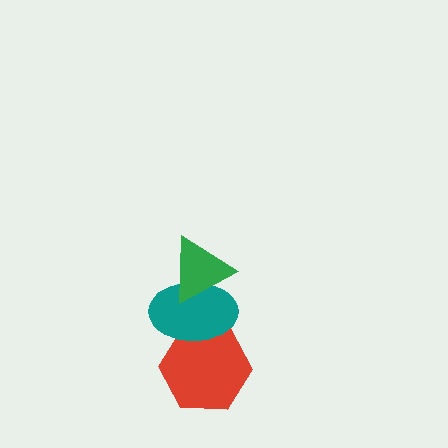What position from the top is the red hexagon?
The red hexagon is 3rd from the top.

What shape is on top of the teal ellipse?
The green triangle is on top of the teal ellipse.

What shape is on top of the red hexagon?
The teal ellipse is on top of the red hexagon.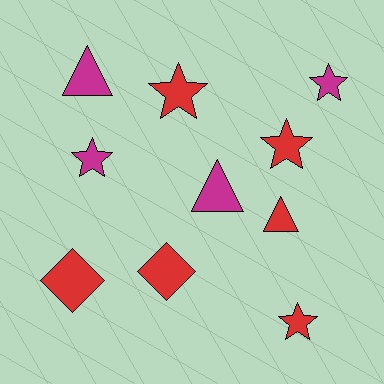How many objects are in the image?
There are 10 objects.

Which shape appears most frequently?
Star, with 5 objects.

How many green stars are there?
There are no green stars.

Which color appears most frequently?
Red, with 6 objects.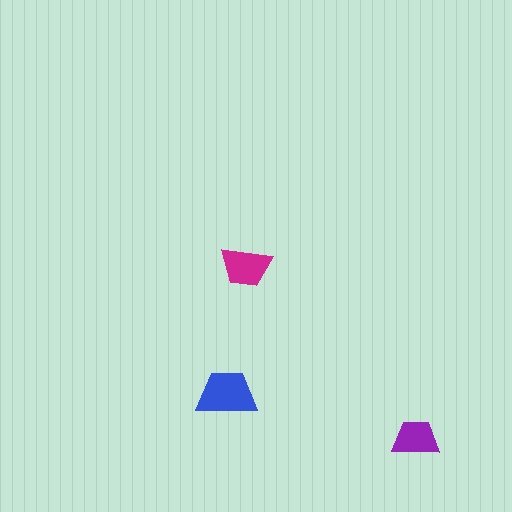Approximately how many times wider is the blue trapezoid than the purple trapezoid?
About 1.5 times wider.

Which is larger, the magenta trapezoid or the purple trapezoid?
The magenta one.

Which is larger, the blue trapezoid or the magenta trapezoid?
The blue one.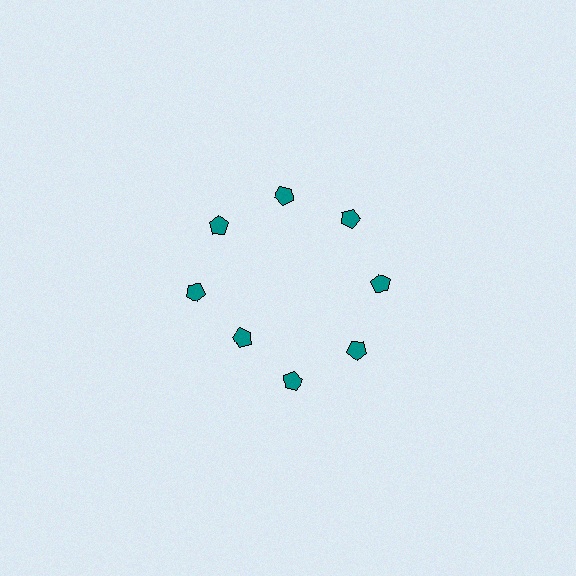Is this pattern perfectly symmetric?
No. The 8 teal pentagons are arranged in a ring, but one element near the 8 o'clock position is pulled inward toward the center, breaking the 8-fold rotational symmetry.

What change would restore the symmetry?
The symmetry would be restored by moving it outward, back onto the ring so that all 8 pentagons sit at equal angles and equal distance from the center.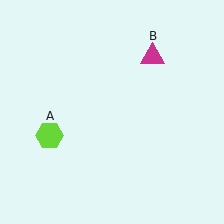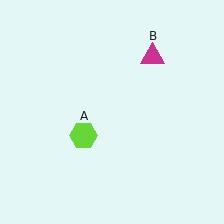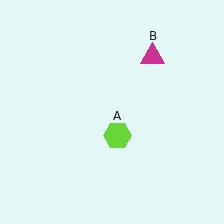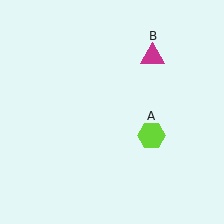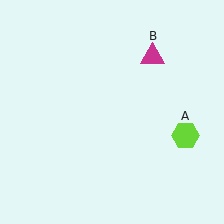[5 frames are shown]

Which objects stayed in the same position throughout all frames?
Magenta triangle (object B) remained stationary.